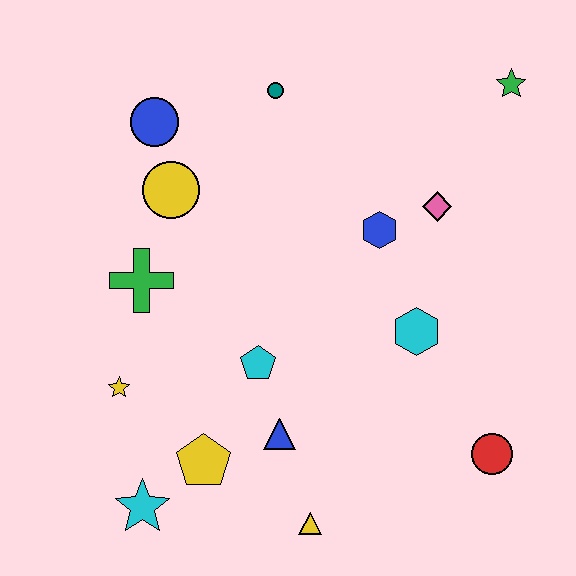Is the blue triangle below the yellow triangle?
No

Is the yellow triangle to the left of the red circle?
Yes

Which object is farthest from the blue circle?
The red circle is farthest from the blue circle.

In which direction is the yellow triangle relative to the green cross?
The yellow triangle is below the green cross.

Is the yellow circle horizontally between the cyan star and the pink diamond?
Yes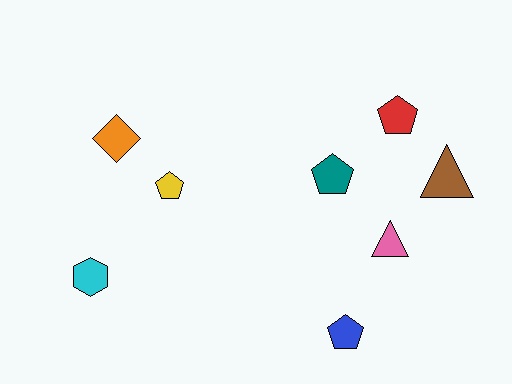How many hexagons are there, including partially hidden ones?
There is 1 hexagon.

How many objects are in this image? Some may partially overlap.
There are 8 objects.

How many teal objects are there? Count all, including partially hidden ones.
There is 1 teal object.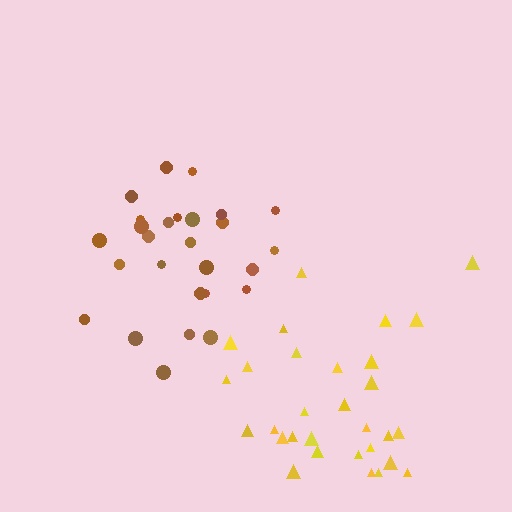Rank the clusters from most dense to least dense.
brown, yellow.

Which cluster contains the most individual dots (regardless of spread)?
Yellow (30).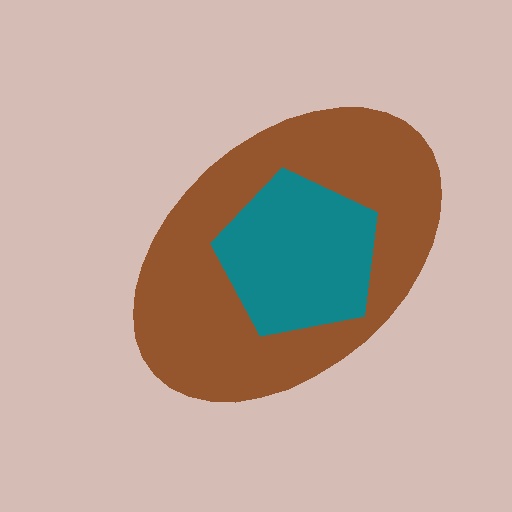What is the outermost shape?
The brown ellipse.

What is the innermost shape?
The teal pentagon.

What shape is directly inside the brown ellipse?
The teal pentagon.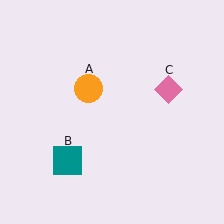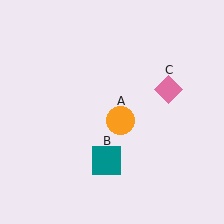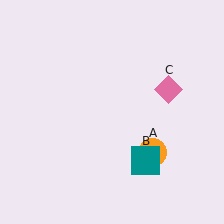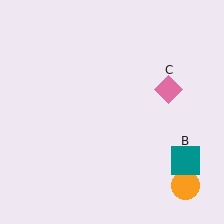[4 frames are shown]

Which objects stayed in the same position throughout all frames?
Pink diamond (object C) remained stationary.